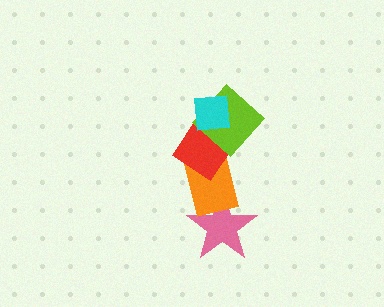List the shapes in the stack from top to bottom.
From top to bottom: the cyan square, the lime diamond, the red diamond, the orange rectangle, the pink star.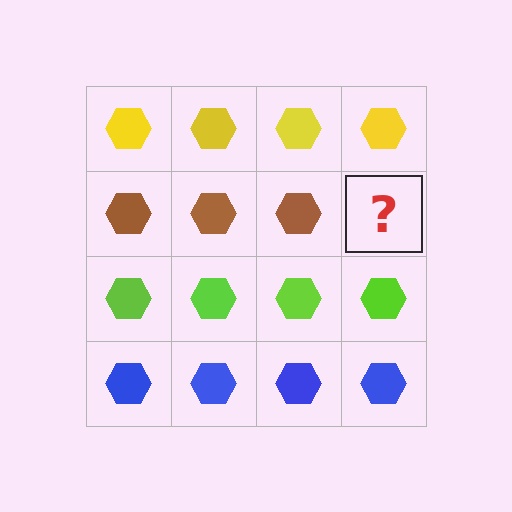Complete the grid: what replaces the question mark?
The question mark should be replaced with a brown hexagon.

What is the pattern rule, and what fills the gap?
The rule is that each row has a consistent color. The gap should be filled with a brown hexagon.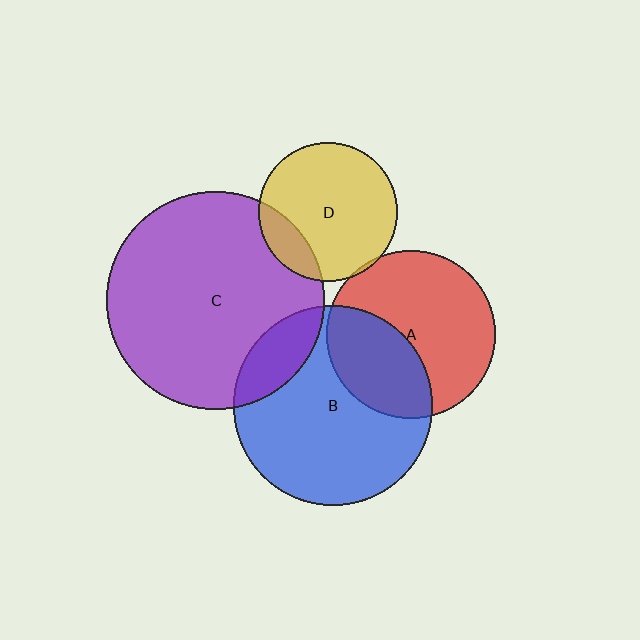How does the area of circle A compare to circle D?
Approximately 1.5 times.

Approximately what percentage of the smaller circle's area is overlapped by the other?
Approximately 15%.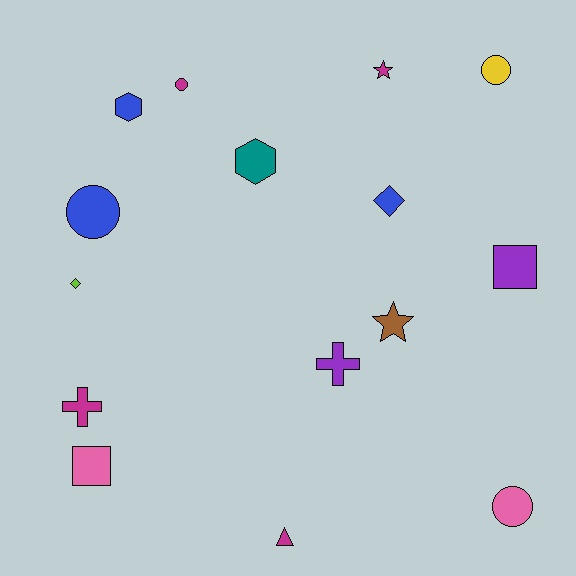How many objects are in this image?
There are 15 objects.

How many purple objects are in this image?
There are 2 purple objects.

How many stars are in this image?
There are 2 stars.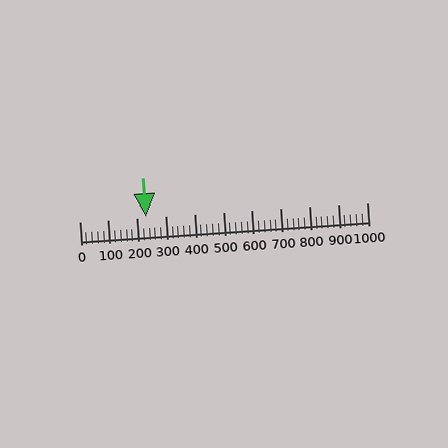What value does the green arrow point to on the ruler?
The green arrow points to approximately 231.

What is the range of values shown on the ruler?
The ruler shows values from 0 to 1000.